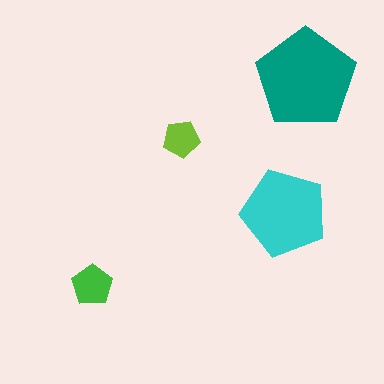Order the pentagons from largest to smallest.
the teal one, the cyan one, the green one, the lime one.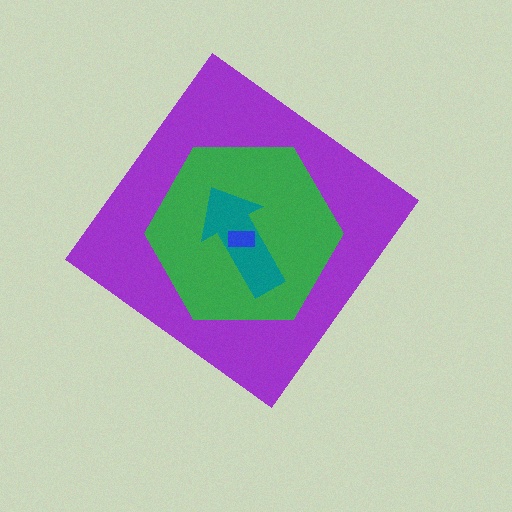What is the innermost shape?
The blue rectangle.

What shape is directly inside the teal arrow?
The blue rectangle.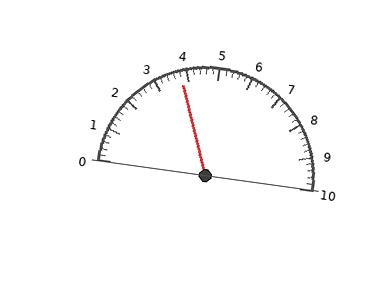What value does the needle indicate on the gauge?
The needle indicates approximately 3.8.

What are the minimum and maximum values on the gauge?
The gauge ranges from 0 to 10.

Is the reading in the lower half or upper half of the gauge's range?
The reading is in the lower half of the range (0 to 10).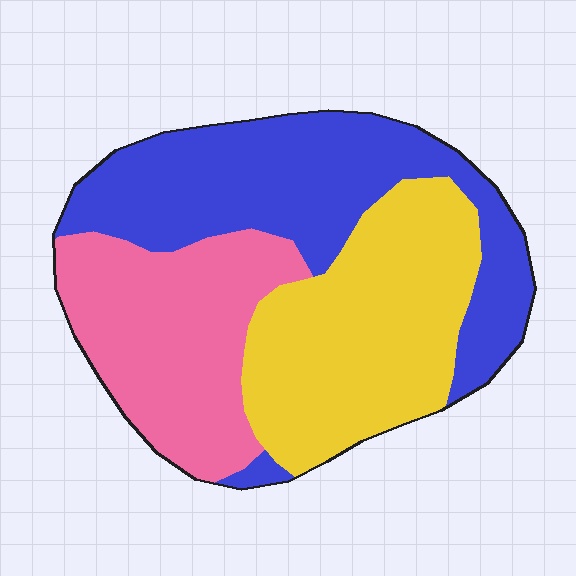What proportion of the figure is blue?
Blue covers roughly 40% of the figure.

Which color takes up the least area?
Pink, at roughly 30%.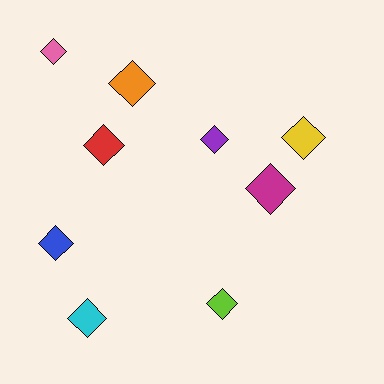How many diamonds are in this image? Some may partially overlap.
There are 9 diamonds.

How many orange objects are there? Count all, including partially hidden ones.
There is 1 orange object.